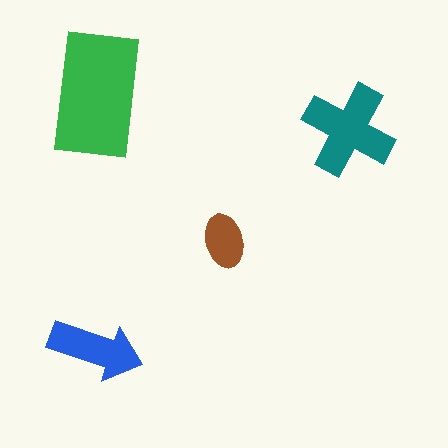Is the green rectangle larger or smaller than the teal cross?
Larger.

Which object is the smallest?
The brown ellipse.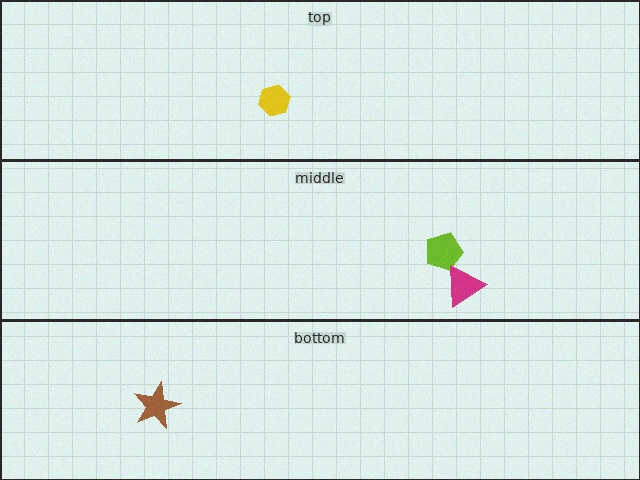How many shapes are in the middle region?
2.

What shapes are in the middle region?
The lime pentagon, the magenta triangle.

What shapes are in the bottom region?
The brown star.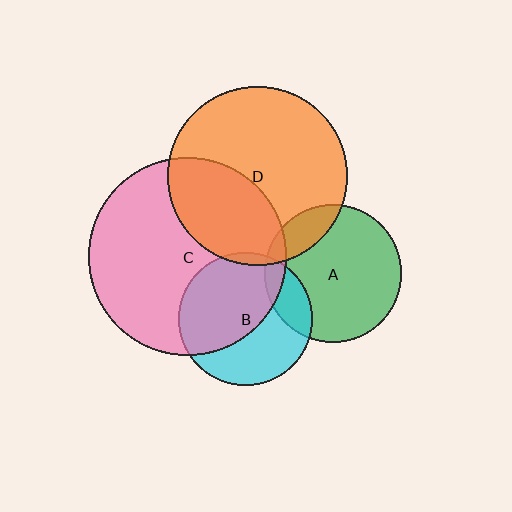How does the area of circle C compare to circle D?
Approximately 1.2 times.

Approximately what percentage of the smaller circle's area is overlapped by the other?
Approximately 10%.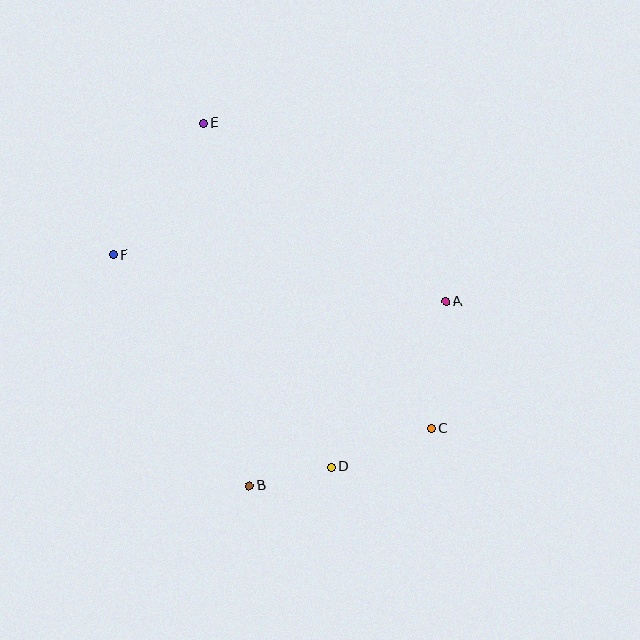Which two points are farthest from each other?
Points C and E are farthest from each other.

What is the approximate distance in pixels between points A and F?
The distance between A and F is approximately 336 pixels.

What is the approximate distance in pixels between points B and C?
The distance between B and C is approximately 190 pixels.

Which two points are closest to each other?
Points B and D are closest to each other.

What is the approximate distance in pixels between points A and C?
The distance between A and C is approximately 128 pixels.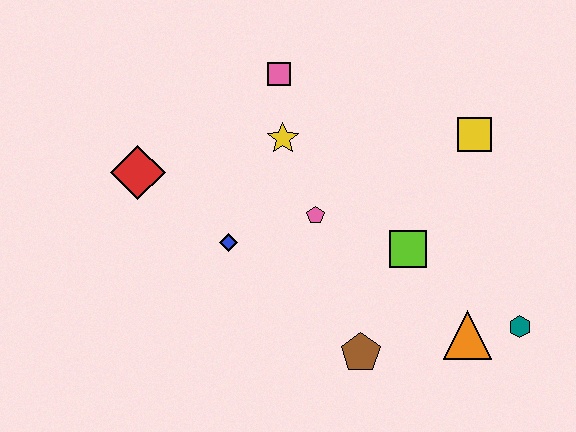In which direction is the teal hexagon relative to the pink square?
The teal hexagon is below the pink square.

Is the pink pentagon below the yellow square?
Yes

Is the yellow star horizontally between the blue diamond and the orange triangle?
Yes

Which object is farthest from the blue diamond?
The teal hexagon is farthest from the blue diamond.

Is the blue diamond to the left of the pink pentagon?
Yes